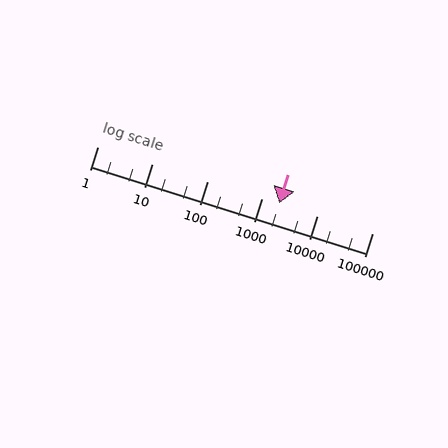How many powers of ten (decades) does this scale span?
The scale spans 5 decades, from 1 to 100000.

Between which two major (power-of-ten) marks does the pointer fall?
The pointer is between 1000 and 10000.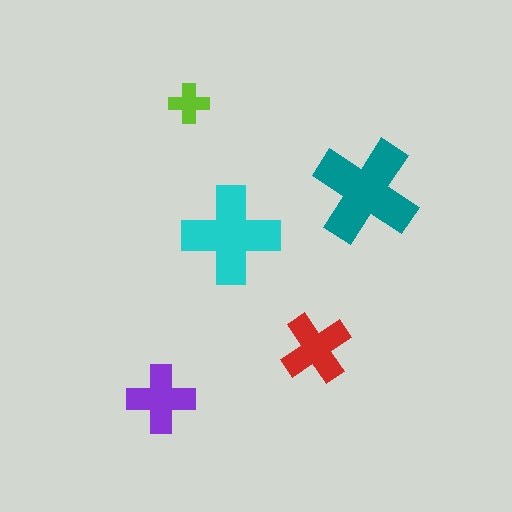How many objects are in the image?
There are 5 objects in the image.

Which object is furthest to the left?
The purple cross is leftmost.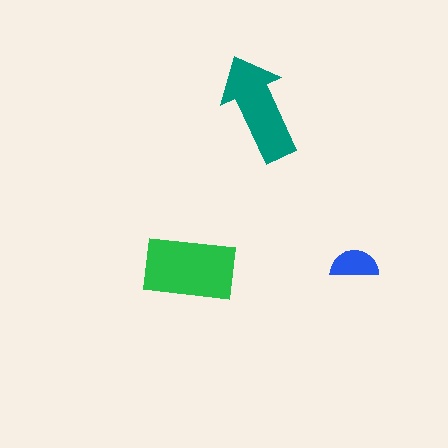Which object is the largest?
The green rectangle.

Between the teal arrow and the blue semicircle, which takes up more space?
The teal arrow.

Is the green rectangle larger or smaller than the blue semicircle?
Larger.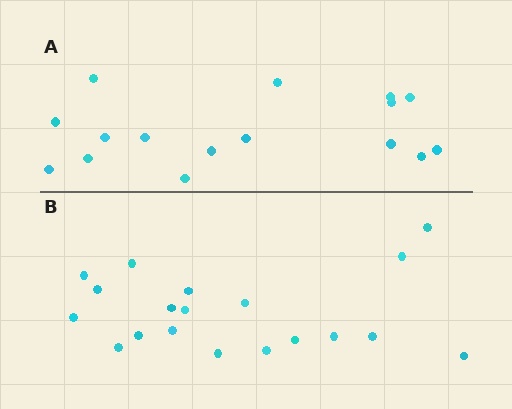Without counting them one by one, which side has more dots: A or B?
Region B (the bottom region) has more dots.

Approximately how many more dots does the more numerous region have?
Region B has just a few more — roughly 2 or 3 more dots than region A.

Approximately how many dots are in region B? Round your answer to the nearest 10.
About 20 dots. (The exact count is 19, which rounds to 20.)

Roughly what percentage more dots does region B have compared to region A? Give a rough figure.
About 20% more.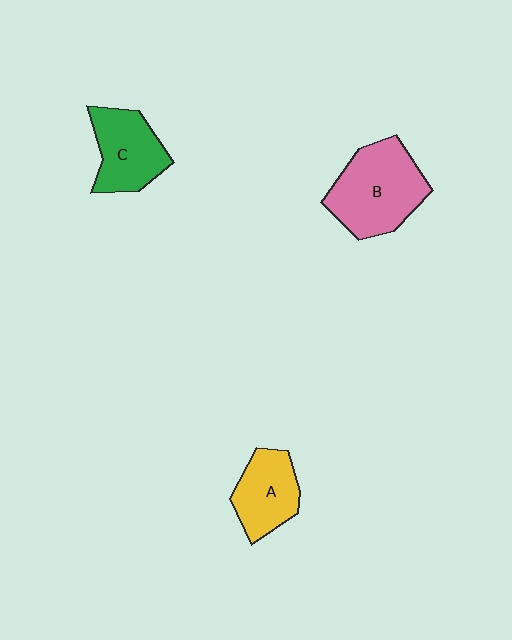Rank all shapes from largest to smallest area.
From largest to smallest: B (pink), C (green), A (yellow).